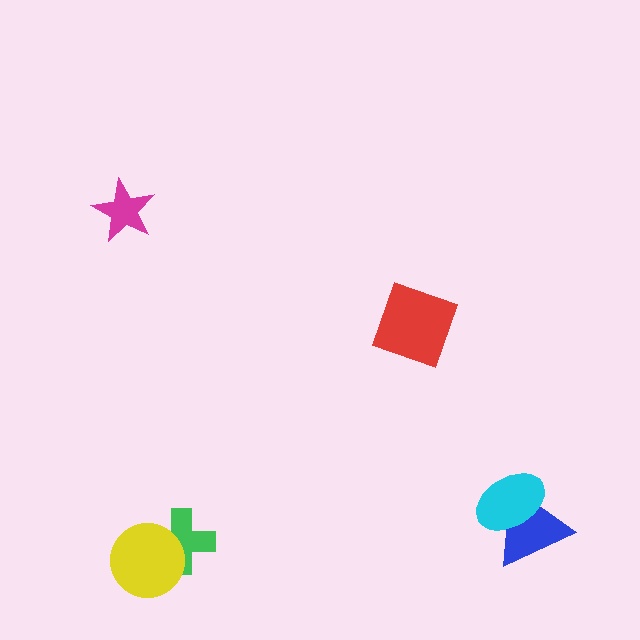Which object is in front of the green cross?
The yellow circle is in front of the green cross.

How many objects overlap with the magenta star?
0 objects overlap with the magenta star.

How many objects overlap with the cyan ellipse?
1 object overlaps with the cyan ellipse.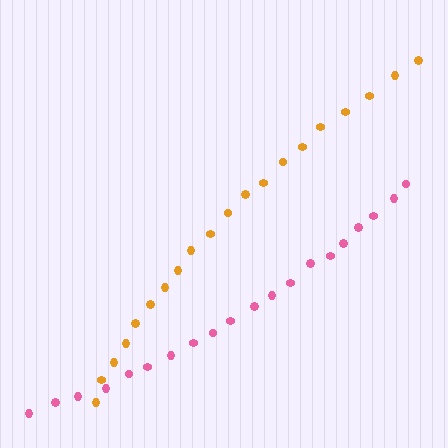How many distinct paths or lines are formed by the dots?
There are 2 distinct paths.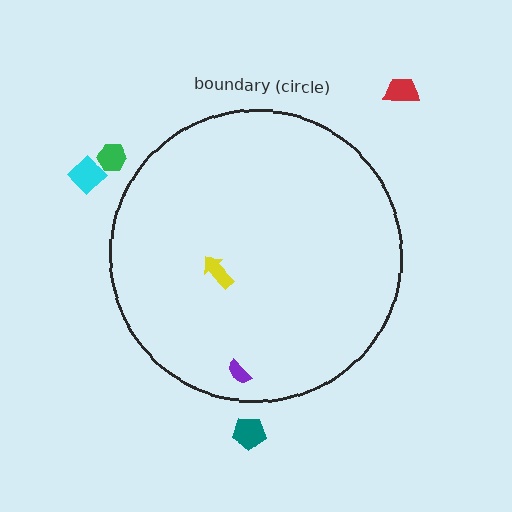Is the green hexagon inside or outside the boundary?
Outside.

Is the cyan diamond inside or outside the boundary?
Outside.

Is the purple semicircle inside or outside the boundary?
Inside.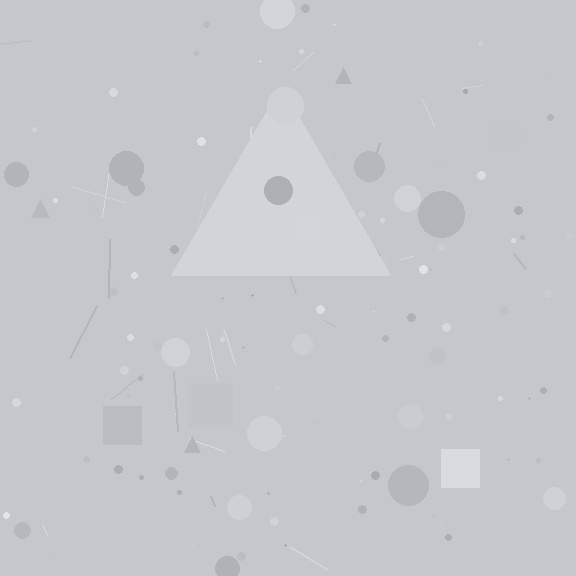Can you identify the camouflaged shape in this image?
The camouflaged shape is a triangle.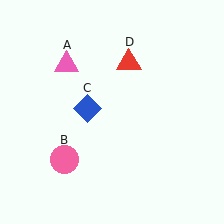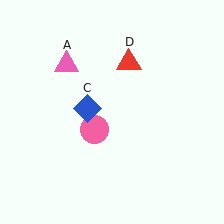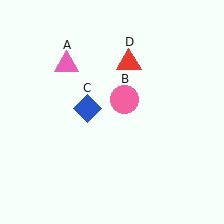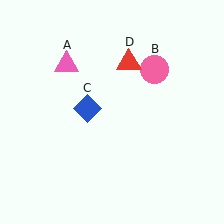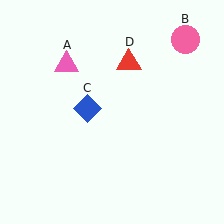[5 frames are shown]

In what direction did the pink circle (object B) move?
The pink circle (object B) moved up and to the right.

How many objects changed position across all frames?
1 object changed position: pink circle (object B).